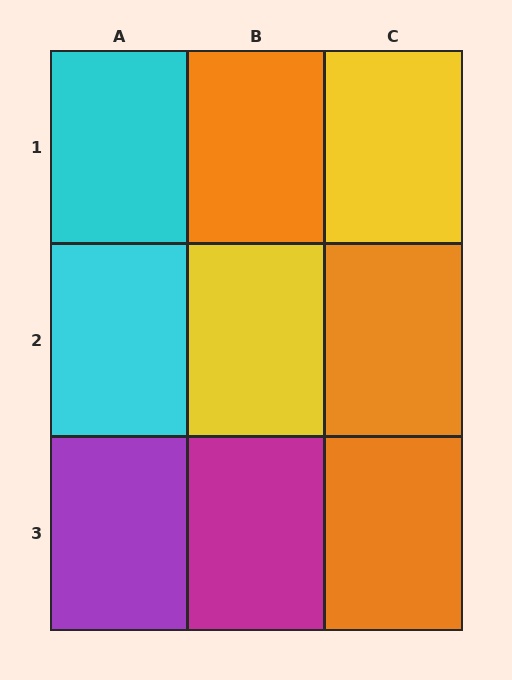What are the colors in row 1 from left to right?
Cyan, orange, yellow.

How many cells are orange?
3 cells are orange.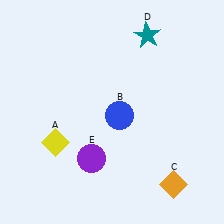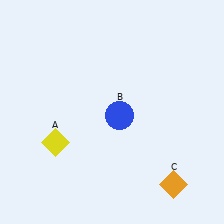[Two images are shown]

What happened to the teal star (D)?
The teal star (D) was removed in Image 2. It was in the top-right area of Image 1.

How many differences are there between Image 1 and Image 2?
There are 2 differences between the two images.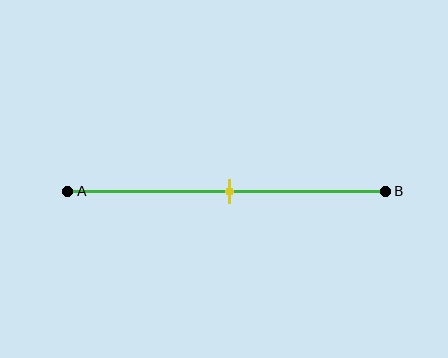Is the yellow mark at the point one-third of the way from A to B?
No, the mark is at about 50% from A, not at the 33% one-third point.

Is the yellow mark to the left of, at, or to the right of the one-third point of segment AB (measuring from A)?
The yellow mark is to the right of the one-third point of segment AB.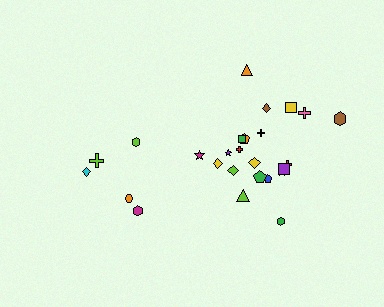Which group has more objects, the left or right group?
The right group.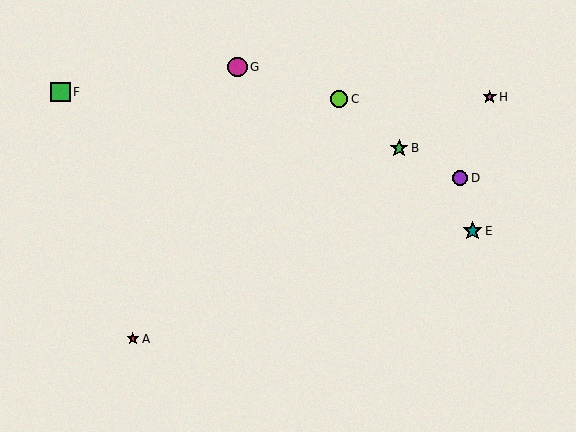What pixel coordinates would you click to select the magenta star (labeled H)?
Click at (490, 97) to select the magenta star H.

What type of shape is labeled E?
Shape E is a teal star.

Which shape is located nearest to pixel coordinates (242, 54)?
The magenta circle (labeled G) at (237, 67) is nearest to that location.